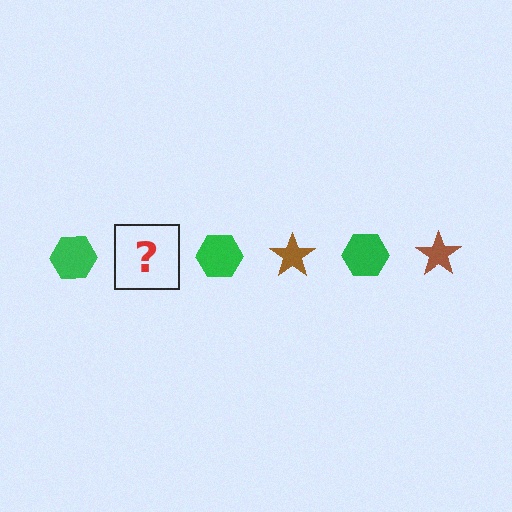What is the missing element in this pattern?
The missing element is a brown star.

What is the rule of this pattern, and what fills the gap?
The rule is that the pattern alternates between green hexagon and brown star. The gap should be filled with a brown star.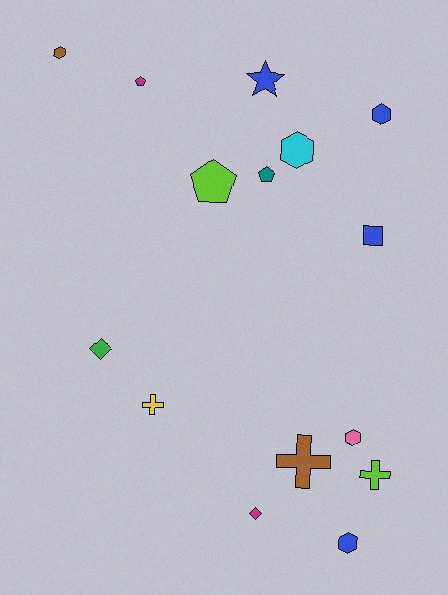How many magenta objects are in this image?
There are 2 magenta objects.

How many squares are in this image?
There is 1 square.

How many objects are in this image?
There are 15 objects.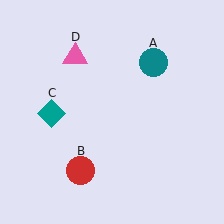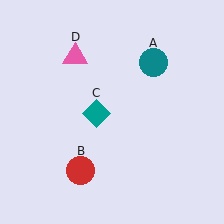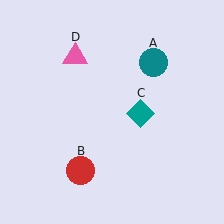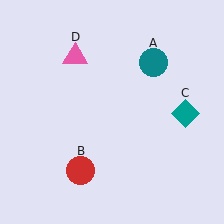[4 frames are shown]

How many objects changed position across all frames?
1 object changed position: teal diamond (object C).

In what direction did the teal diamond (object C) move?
The teal diamond (object C) moved right.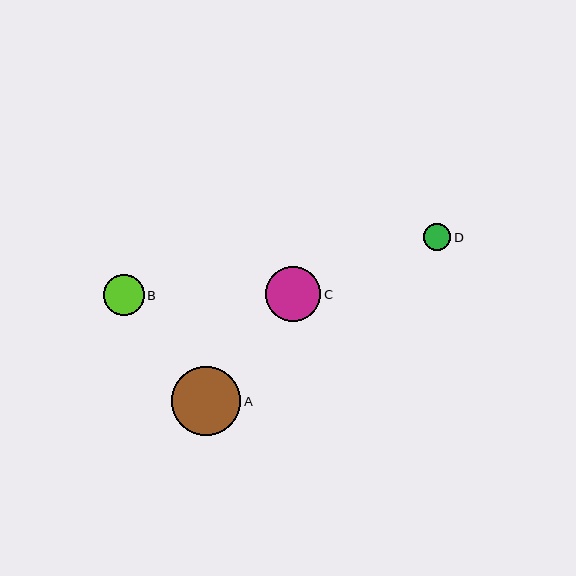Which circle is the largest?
Circle A is the largest with a size of approximately 69 pixels.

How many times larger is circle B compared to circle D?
Circle B is approximately 1.5 times the size of circle D.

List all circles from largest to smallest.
From largest to smallest: A, C, B, D.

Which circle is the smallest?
Circle D is the smallest with a size of approximately 27 pixels.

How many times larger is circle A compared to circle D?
Circle A is approximately 2.6 times the size of circle D.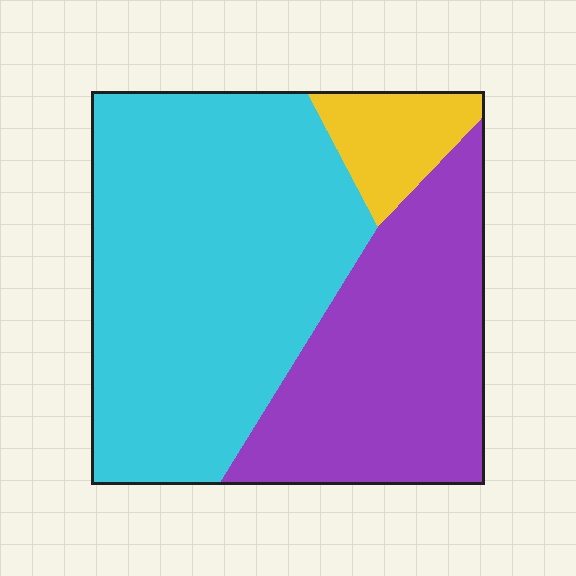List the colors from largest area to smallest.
From largest to smallest: cyan, purple, yellow.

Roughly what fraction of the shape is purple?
Purple covers around 35% of the shape.